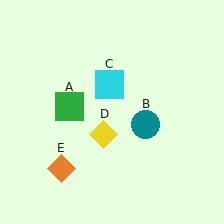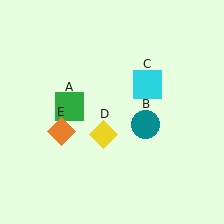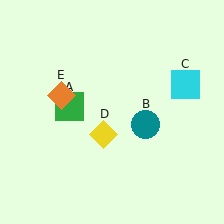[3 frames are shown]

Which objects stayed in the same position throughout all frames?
Green square (object A) and teal circle (object B) and yellow diamond (object D) remained stationary.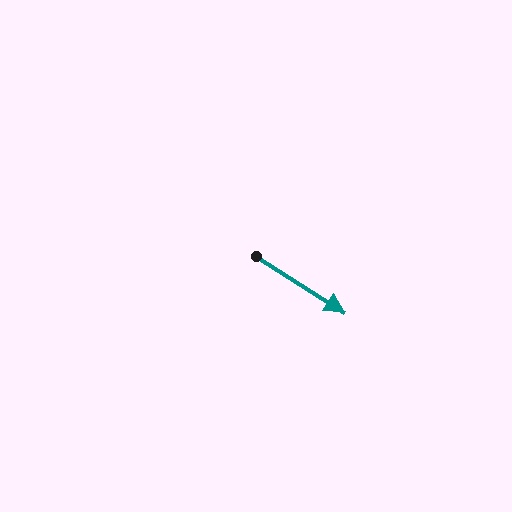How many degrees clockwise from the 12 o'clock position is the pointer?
Approximately 123 degrees.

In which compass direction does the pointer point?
Southeast.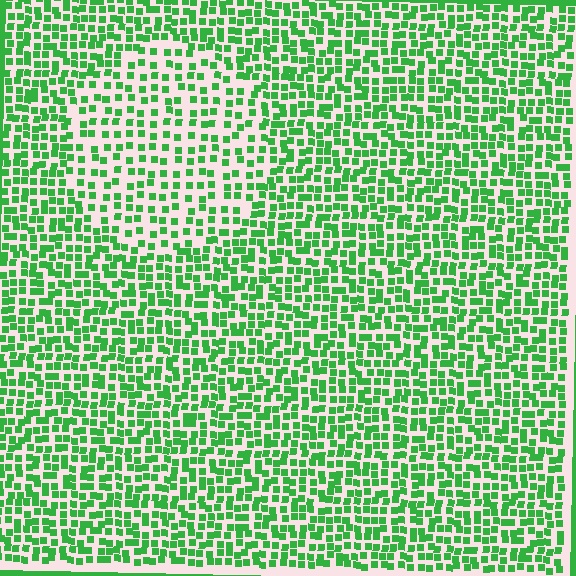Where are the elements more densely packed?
The elements are more densely packed outside the circle boundary.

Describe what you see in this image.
The image contains small green elements arranged at two different densities. A circle-shaped region is visible where the elements are less densely packed than the surrounding area.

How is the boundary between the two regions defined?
The boundary is defined by a change in element density (approximately 1.7x ratio). All elements are the same color, size, and shape.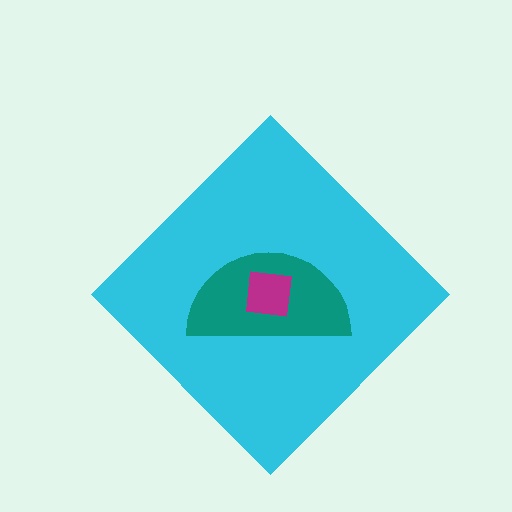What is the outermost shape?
The cyan diamond.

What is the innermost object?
The magenta square.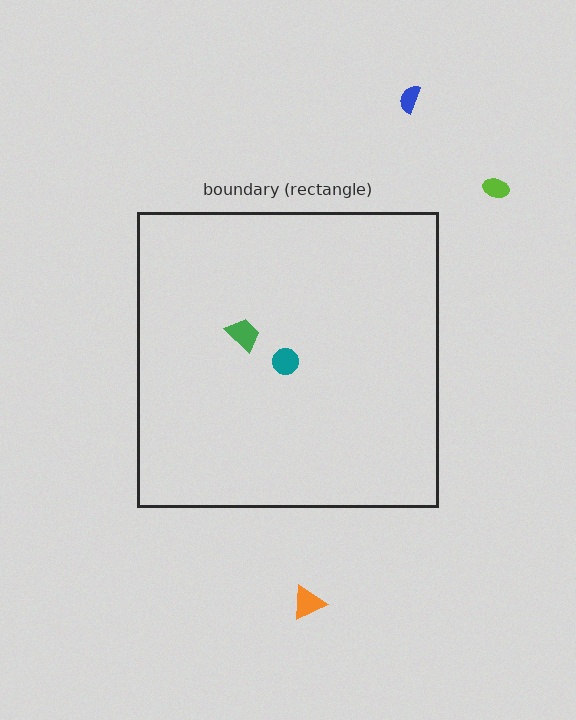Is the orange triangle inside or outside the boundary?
Outside.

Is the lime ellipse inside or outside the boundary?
Outside.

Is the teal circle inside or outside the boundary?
Inside.